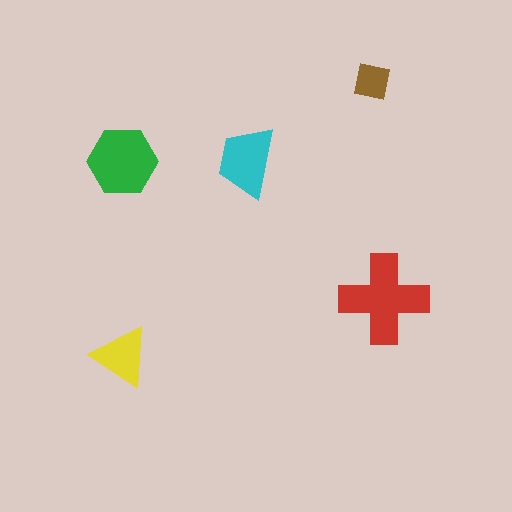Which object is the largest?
The red cross.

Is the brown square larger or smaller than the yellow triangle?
Smaller.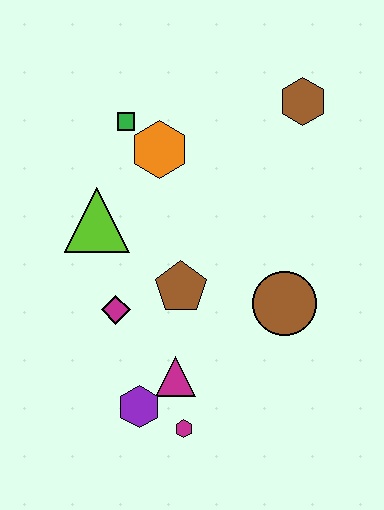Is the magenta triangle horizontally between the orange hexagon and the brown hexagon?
Yes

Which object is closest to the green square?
The orange hexagon is closest to the green square.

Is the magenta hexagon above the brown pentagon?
No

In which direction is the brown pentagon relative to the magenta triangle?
The brown pentagon is above the magenta triangle.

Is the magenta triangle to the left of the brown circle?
Yes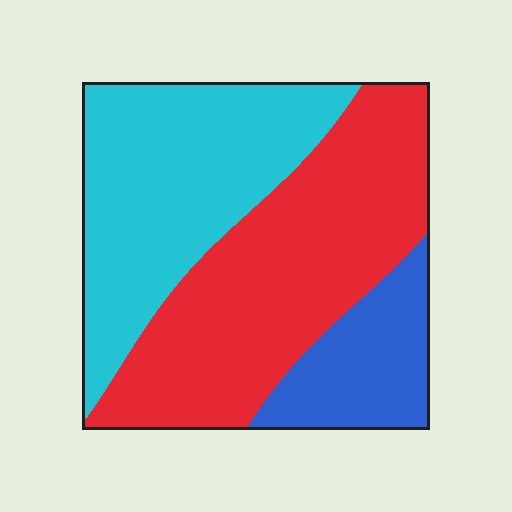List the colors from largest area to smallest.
From largest to smallest: red, cyan, blue.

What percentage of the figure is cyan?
Cyan covers roughly 40% of the figure.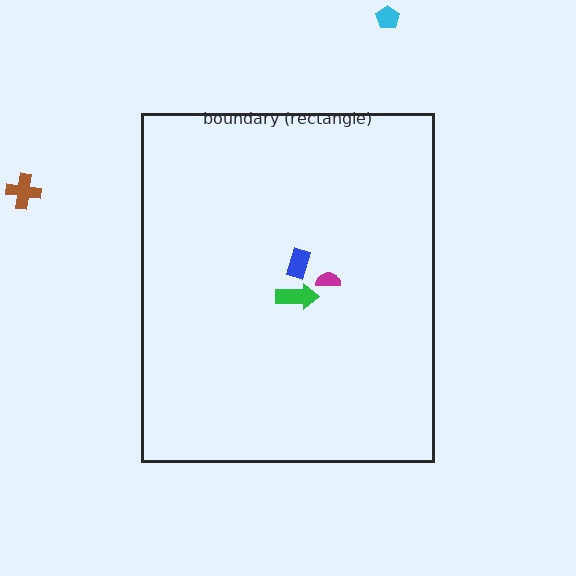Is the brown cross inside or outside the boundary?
Outside.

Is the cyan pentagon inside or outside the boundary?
Outside.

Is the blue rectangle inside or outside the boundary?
Inside.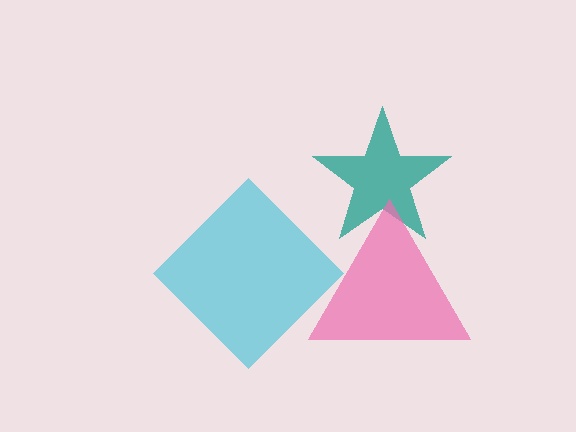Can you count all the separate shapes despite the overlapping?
Yes, there are 3 separate shapes.